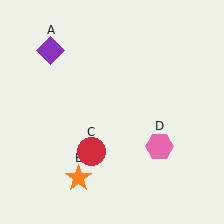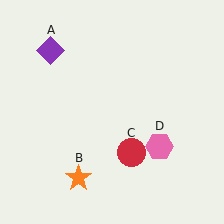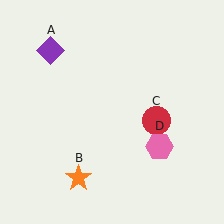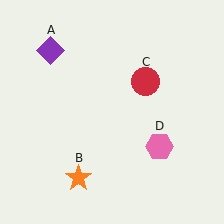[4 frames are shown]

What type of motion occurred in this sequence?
The red circle (object C) rotated counterclockwise around the center of the scene.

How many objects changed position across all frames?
1 object changed position: red circle (object C).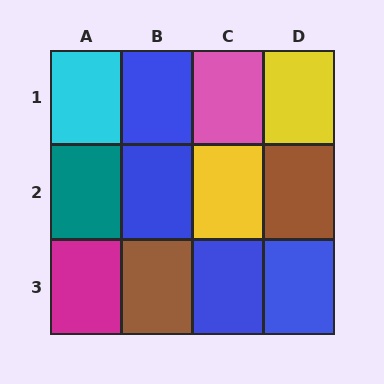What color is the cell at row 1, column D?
Yellow.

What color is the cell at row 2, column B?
Blue.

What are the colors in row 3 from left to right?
Magenta, brown, blue, blue.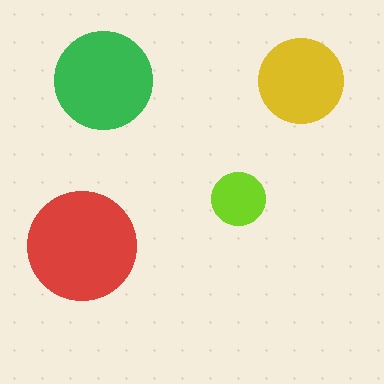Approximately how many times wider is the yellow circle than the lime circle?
About 1.5 times wider.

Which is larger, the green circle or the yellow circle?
The green one.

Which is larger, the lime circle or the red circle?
The red one.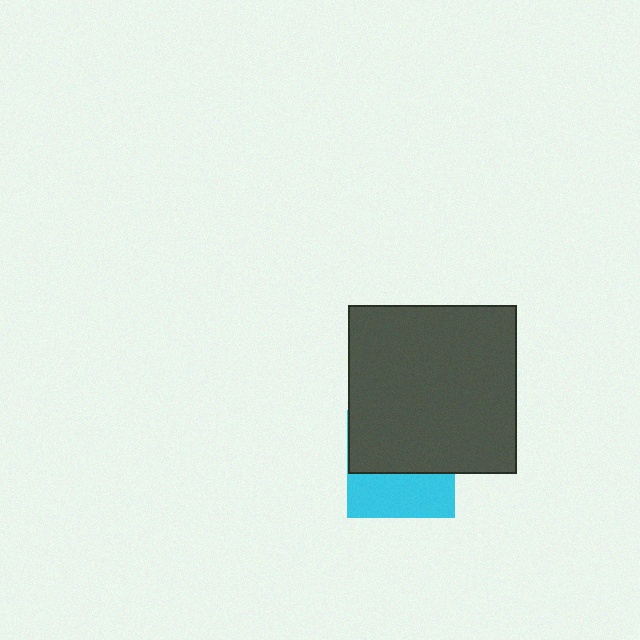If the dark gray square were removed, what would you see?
You would see the complete cyan square.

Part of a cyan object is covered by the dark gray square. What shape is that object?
It is a square.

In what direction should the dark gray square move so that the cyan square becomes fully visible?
The dark gray square should move up. That is the shortest direction to clear the overlap and leave the cyan square fully visible.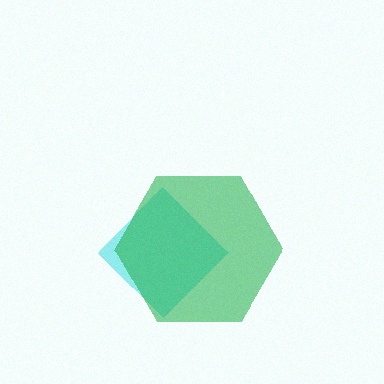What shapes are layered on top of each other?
The layered shapes are: a cyan diamond, a green hexagon.